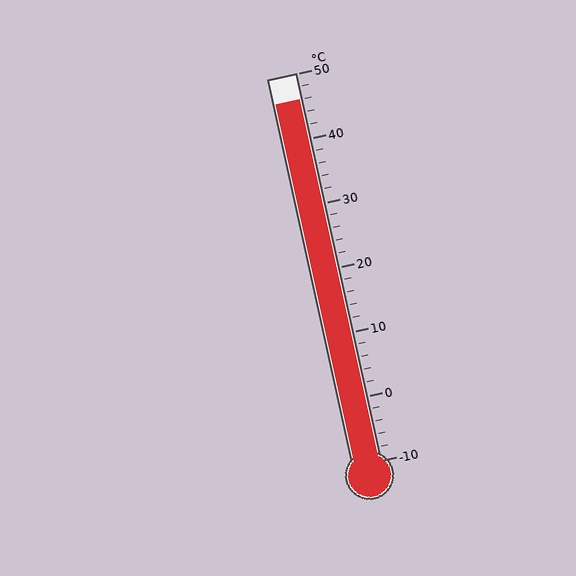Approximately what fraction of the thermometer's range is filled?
The thermometer is filled to approximately 95% of its range.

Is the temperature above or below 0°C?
The temperature is above 0°C.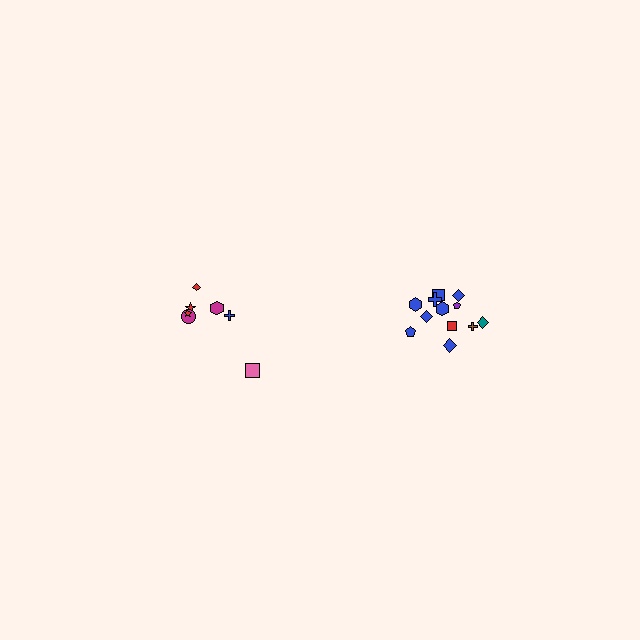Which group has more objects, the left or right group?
The right group.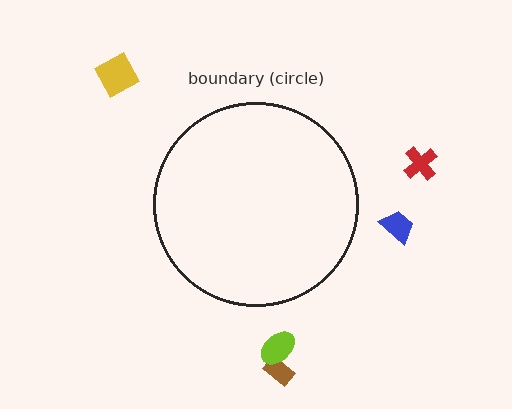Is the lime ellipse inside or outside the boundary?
Outside.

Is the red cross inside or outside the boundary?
Outside.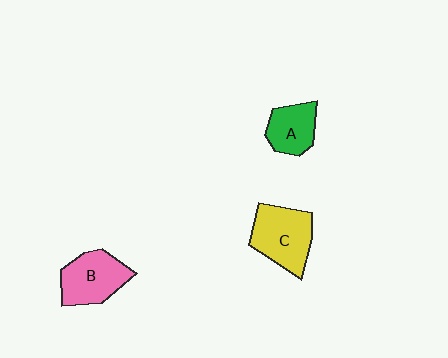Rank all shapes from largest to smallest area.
From largest to smallest: C (yellow), B (pink), A (green).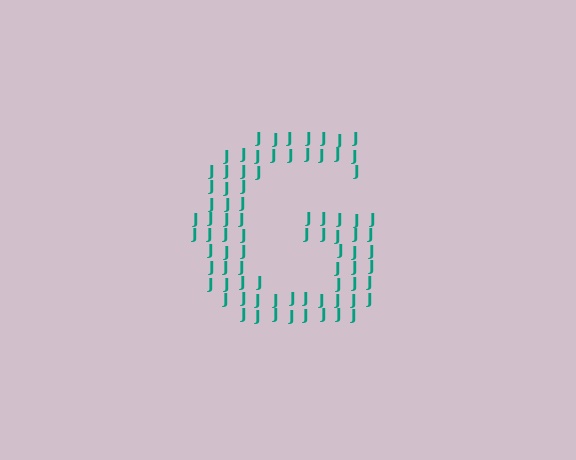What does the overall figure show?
The overall figure shows the letter G.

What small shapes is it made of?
It is made of small letter J's.